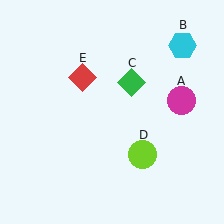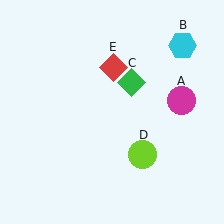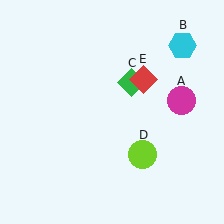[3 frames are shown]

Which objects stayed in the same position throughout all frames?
Magenta circle (object A) and cyan hexagon (object B) and green diamond (object C) and lime circle (object D) remained stationary.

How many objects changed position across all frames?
1 object changed position: red diamond (object E).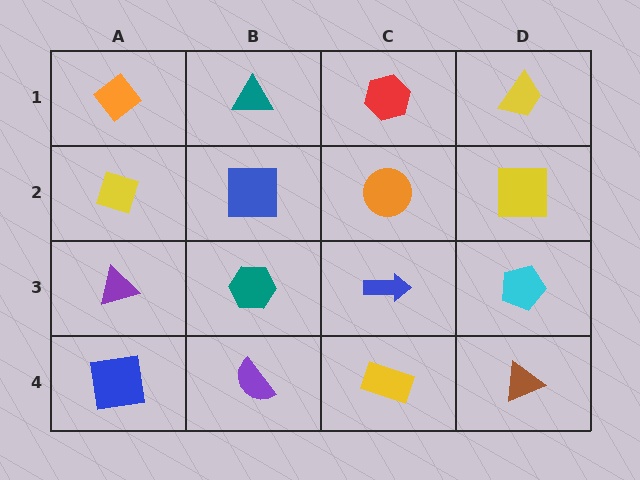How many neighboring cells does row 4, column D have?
2.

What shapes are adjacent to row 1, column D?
A yellow square (row 2, column D), a red hexagon (row 1, column C).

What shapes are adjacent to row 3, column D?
A yellow square (row 2, column D), a brown triangle (row 4, column D), a blue arrow (row 3, column C).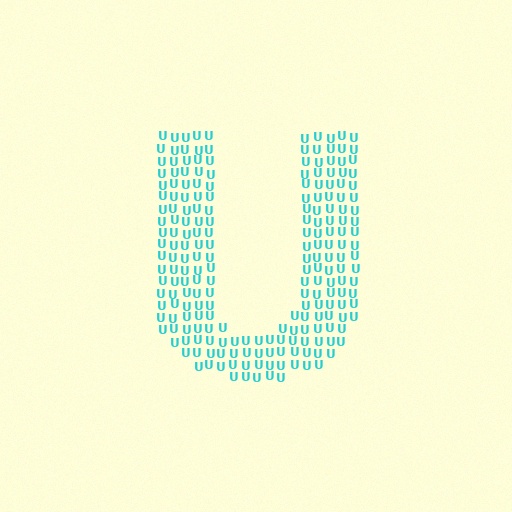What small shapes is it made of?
It is made of small letter U's.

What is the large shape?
The large shape is the letter U.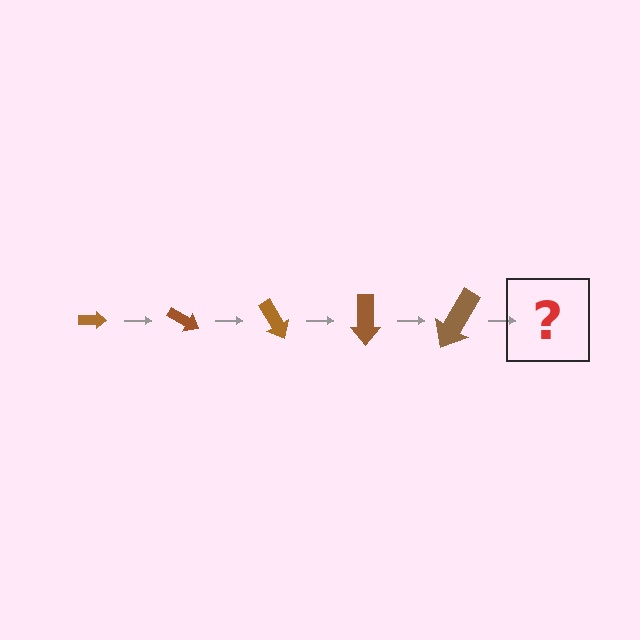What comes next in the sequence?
The next element should be an arrow, larger than the previous one and rotated 150 degrees from the start.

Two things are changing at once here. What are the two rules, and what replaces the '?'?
The two rules are that the arrow grows larger each step and it rotates 30 degrees each step. The '?' should be an arrow, larger than the previous one and rotated 150 degrees from the start.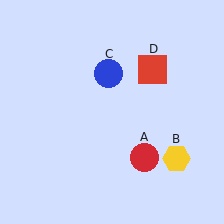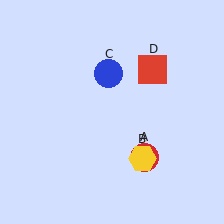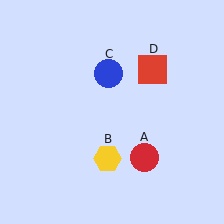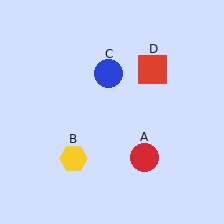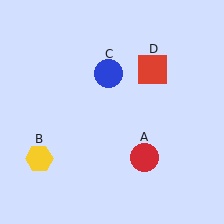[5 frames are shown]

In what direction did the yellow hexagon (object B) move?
The yellow hexagon (object B) moved left.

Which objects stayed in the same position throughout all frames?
Red circle (object A) and blue circle (object C) and red square (object D) remained stationary.